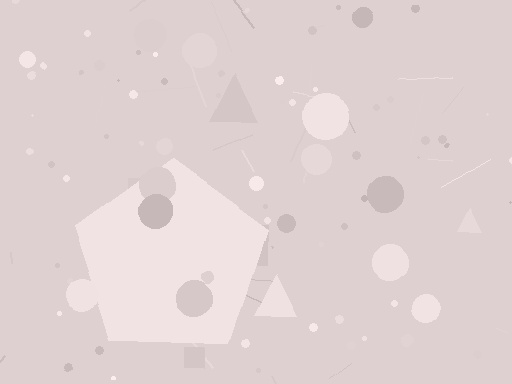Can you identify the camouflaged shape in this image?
The camouflaged shape is a pentagon.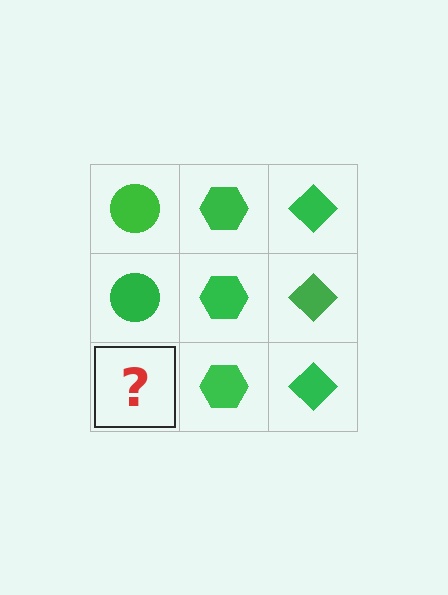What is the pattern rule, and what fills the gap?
The rule is that each column has a consistent shape. The gap should be filled with a green circle.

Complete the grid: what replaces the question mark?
The question mark should be replaced with a green circle.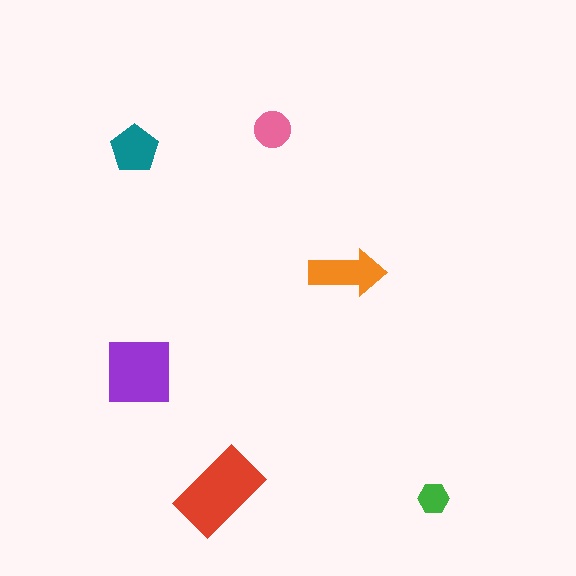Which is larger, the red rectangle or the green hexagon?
The red rectangle.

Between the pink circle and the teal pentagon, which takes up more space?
The teal pentagon.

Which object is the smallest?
The green hexagon.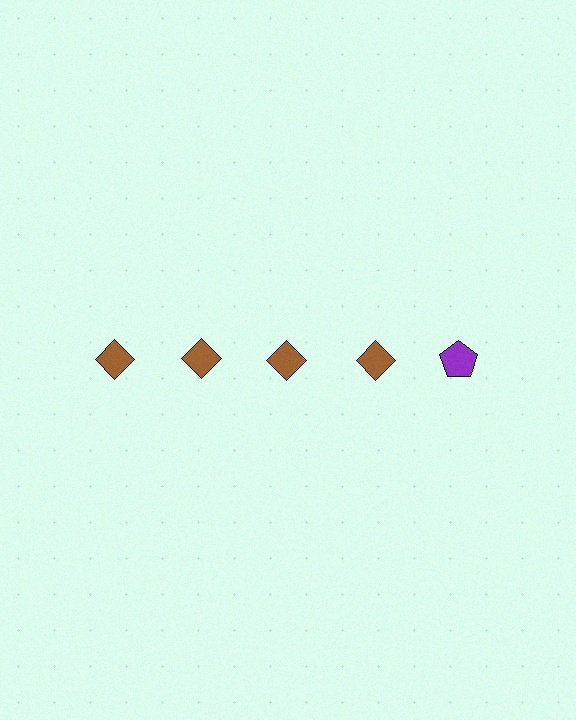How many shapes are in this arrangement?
There are 5 shapes arranged in a grid pattern.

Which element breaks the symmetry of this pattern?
The purple pentagon in the top row, rightmost column breaks the symmetry. All other shapes are brown diamonds.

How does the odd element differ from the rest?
It differs in both color (purple instead of brown) and shape (pentagon instead of diamond).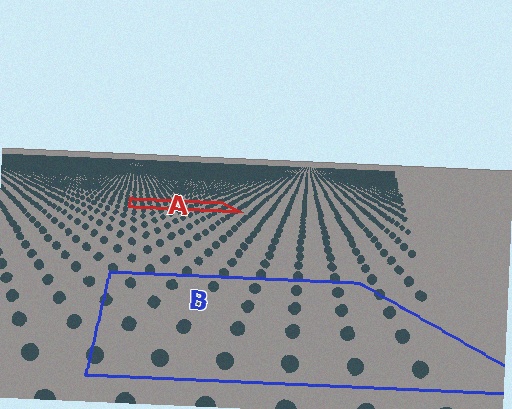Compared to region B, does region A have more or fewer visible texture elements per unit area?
Region A has more texture elements per unit area — they are packed more densely because it is farther away.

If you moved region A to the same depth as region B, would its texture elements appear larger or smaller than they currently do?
They would appear larger. At a closer depth, the same texture elements are projected at a bigger on-screen size.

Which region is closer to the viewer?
Region B is closer. The texture elements there are larger and more spread out.